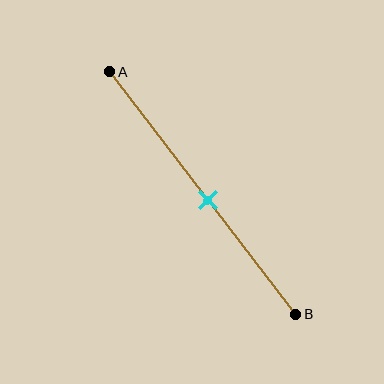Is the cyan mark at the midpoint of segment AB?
No, the mark is at about 55% from A, not at the 50% midpoint.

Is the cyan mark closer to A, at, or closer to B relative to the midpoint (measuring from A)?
The cyan mark is closer to point B than the midpoint of segment AB.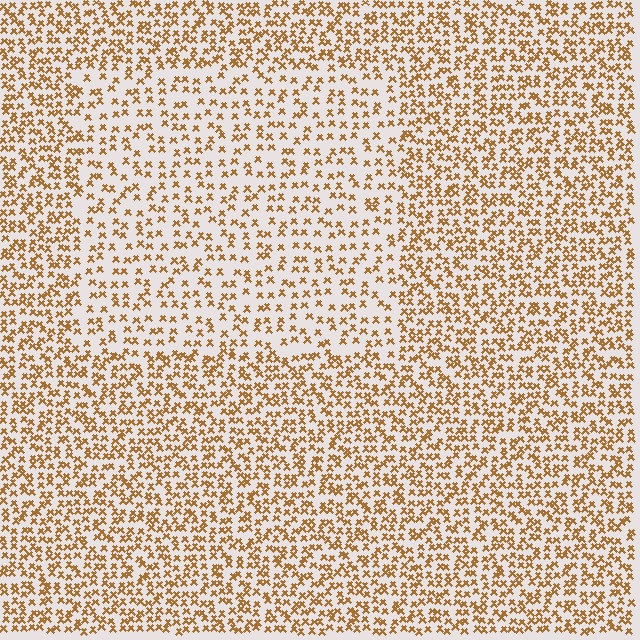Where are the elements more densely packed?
The elements are more densely packed outside the rectangle boundary.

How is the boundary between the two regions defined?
The boundary is defined by a change in element density (approximately 1.8x ratio). All elements are the same color, size, and shape.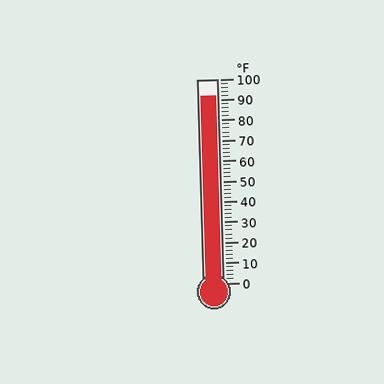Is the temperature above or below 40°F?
The temperature is above 40°F.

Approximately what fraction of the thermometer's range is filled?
The thermometer is filled to approximately 90% of its range.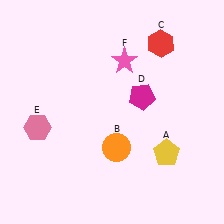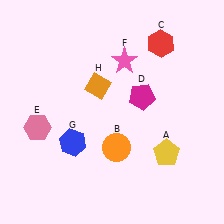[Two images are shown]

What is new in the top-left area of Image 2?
An orange diamond (H) was added in the top-left area of Image 2.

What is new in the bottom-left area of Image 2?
A blue hexagon (G) was added in the bottom-left area of Image 2.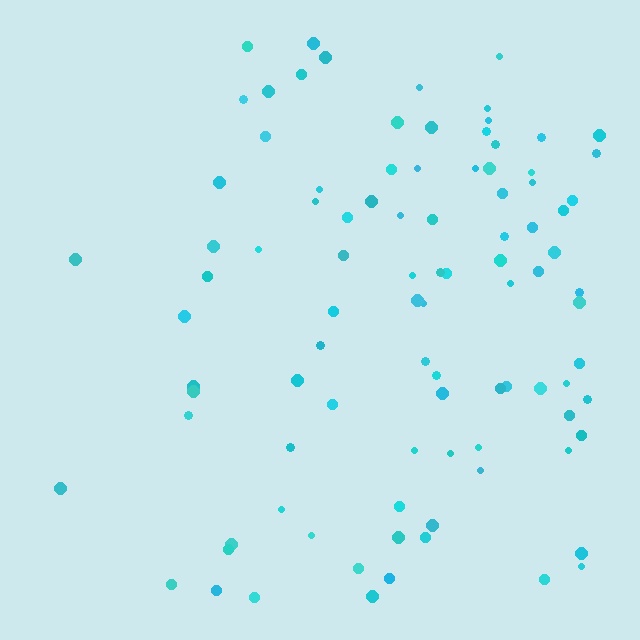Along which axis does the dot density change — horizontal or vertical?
Horizontal.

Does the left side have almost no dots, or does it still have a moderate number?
Still a moderate number, just noticeably fewer than the right.